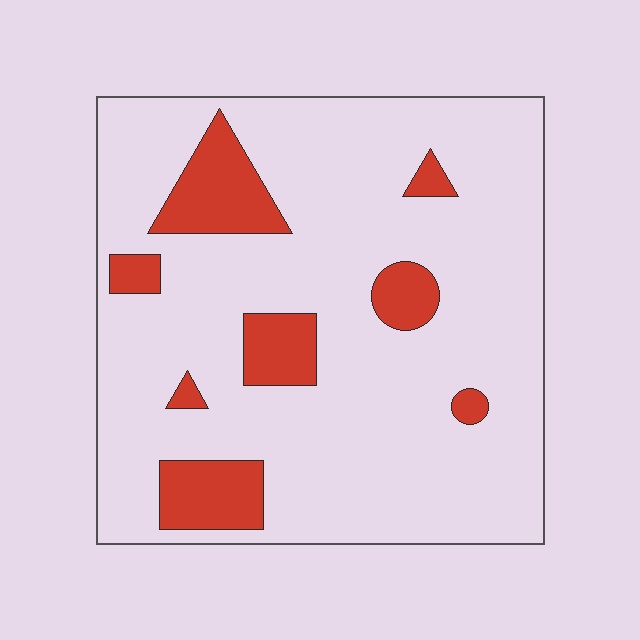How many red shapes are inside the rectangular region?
8.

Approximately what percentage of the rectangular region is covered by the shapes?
Approximately 15%.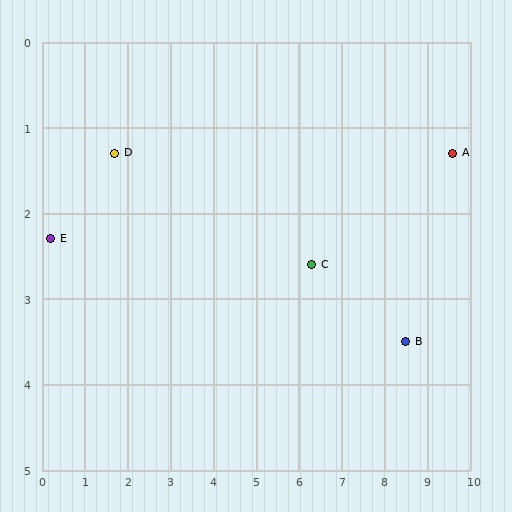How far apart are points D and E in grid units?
Points D and E are about 1.8 grid units apart.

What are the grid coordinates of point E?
Point E is at approximately (0.2, 2.3).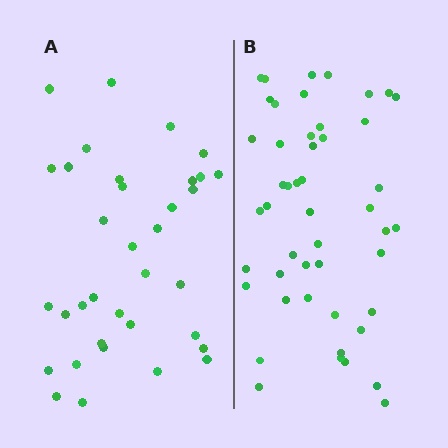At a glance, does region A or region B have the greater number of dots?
Region B (the right region) has more dots.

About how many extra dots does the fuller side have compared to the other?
Region B has approximately 15 more dots than region A.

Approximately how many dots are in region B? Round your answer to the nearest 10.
About 50 dots. (The exact count is 48, which rounds to 50.)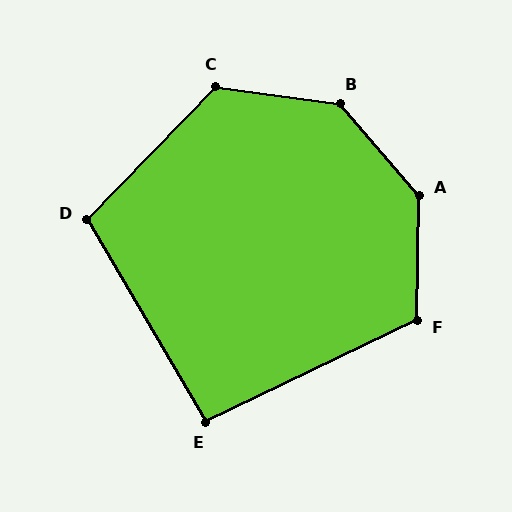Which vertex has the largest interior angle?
A, at approximately 139 degrees.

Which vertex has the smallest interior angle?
E, at approximately 95 degrees.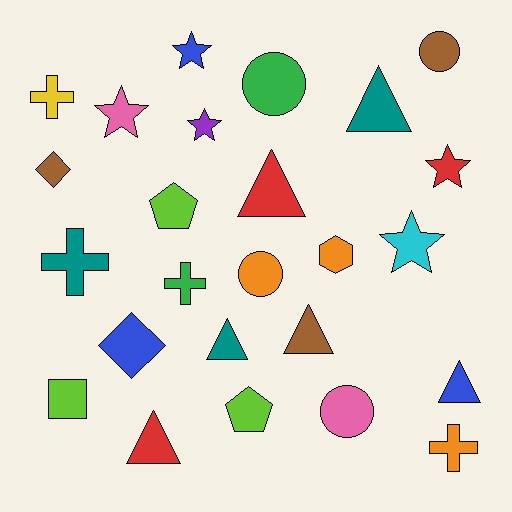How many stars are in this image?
There are 5 stars.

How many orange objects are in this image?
There are 3 orange objects.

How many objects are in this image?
There are 25 objects.